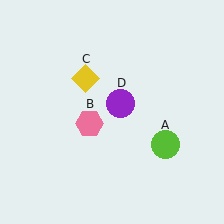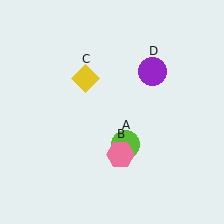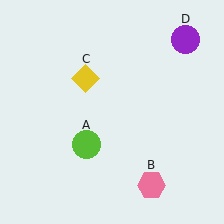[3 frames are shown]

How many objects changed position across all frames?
3 objects changed position: lime circle (object A), pink hexagon (object B), purple circle (object D).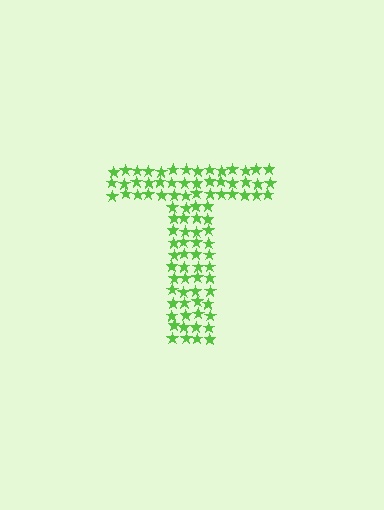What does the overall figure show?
The overall figure shows the letter T.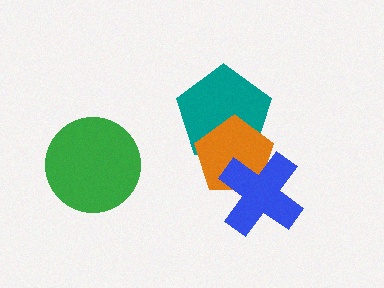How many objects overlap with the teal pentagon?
1 object overlaps with the teal pentagon.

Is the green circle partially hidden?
No, no other shape covers it.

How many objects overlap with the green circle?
0 objects overlap with the green circle.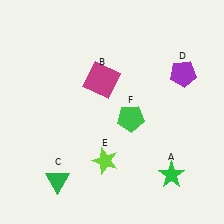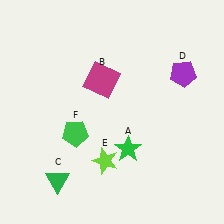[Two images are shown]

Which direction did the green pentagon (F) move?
The green pentagon (F) moved left.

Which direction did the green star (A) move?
The green star (A) moved left.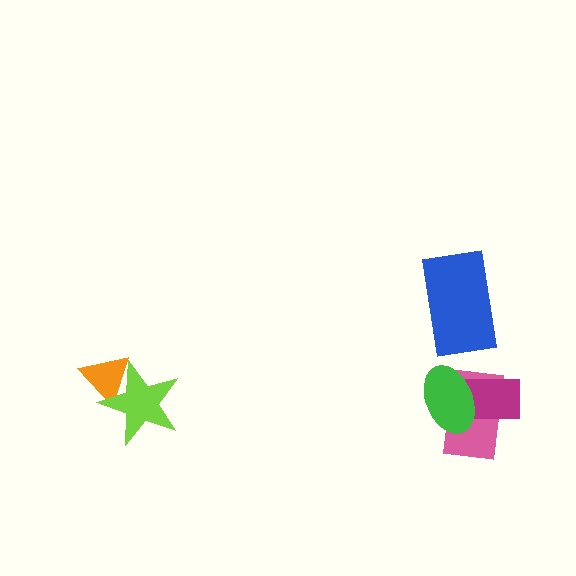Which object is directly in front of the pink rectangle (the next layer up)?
The magenta rectangle is directly in front of the pink rectangle.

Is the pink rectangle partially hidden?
Yes, it is partially covered by another shape.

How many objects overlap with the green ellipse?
2 objects overlap with the green ellipse.